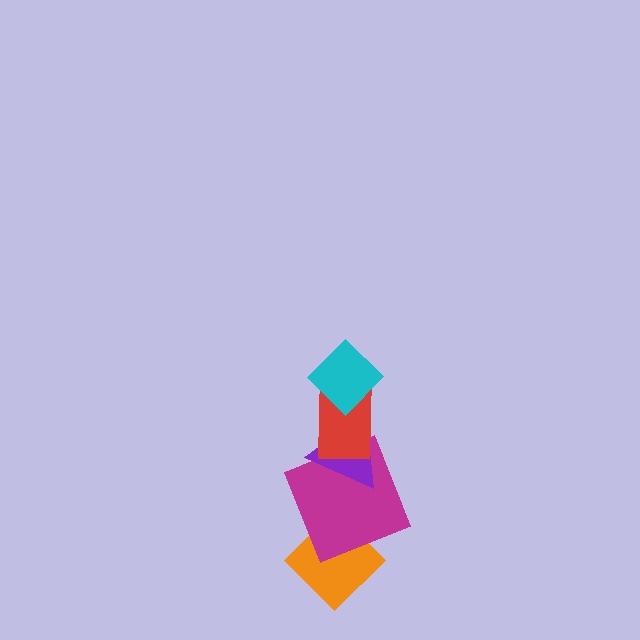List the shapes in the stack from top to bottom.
From top to bottom: the cyan diamond, the red rectangle, the purple triangle, the magenta square, the orange diamond.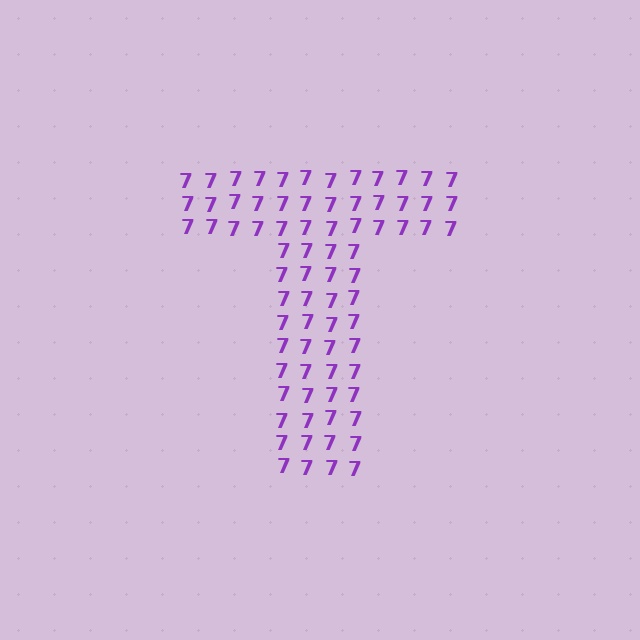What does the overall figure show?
The overall figure shows the letter T.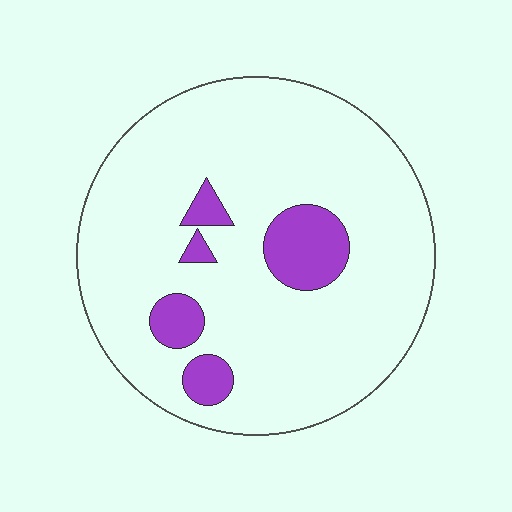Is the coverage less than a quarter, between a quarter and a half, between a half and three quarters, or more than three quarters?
Less than a quarter.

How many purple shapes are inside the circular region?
5.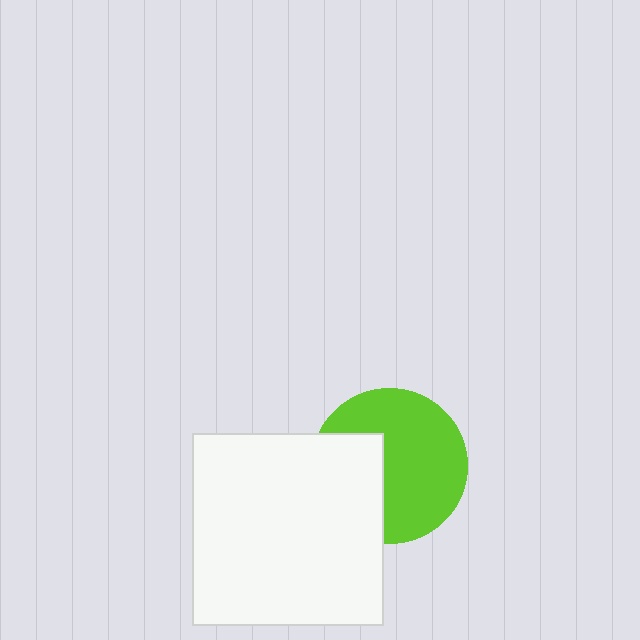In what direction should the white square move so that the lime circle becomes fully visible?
The white square should move left. That is the shortest direction to clear the overlap and leave the lime circle fully visible.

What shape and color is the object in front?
The object in front is a white square.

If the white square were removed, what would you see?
You would see the complete lime circle.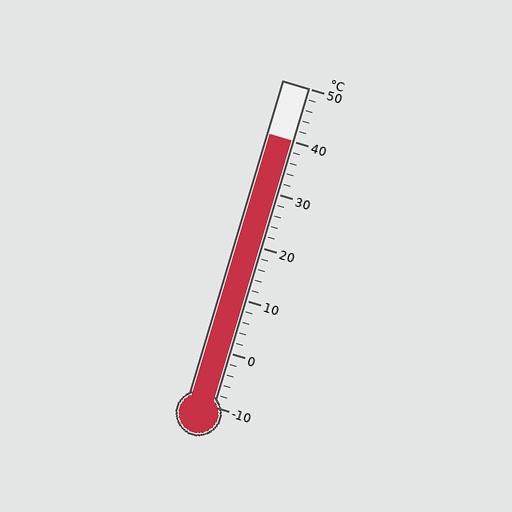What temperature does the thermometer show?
The thermometer shows approximately 40°C.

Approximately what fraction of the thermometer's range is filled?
The thermometer is filled to approximately 85% of its range.